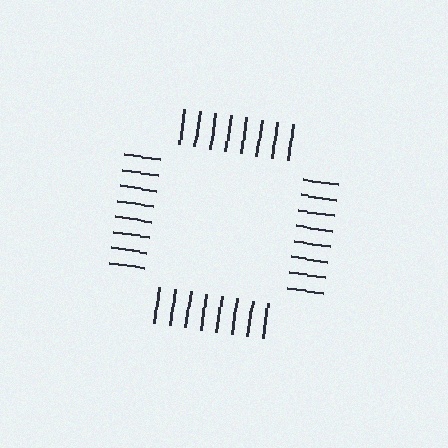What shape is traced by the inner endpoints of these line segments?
An illusory square — the line segments terminate on its edges but no continuous stroke is drawn.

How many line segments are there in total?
32 — 8 along each of the 4 edges.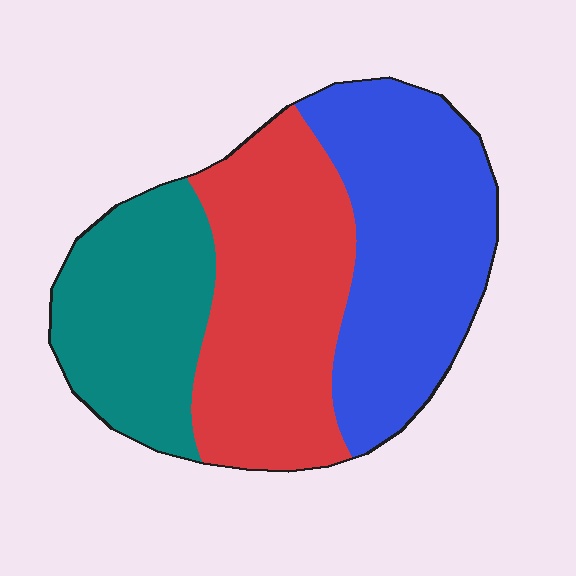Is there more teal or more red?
Red.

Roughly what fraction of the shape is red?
Red takes up about three eighths (3/8) of the shape.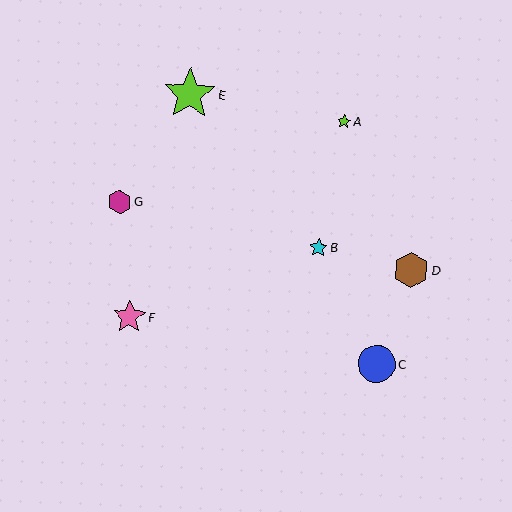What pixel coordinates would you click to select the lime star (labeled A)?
Click at (344, 122) to select the lime star A.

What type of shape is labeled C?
Shape C is a blue circle.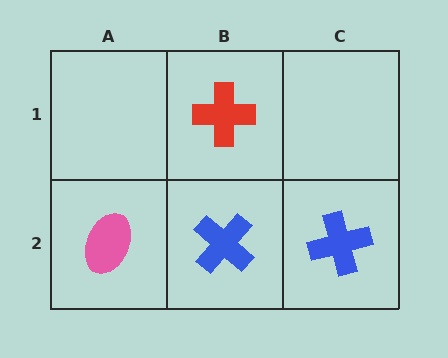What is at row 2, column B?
A blue cross.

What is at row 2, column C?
A blue cross.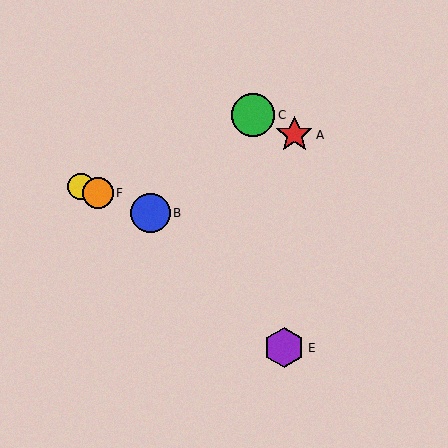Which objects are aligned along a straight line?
Objects B, D, F are aligned along a straight line.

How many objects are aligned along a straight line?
3 objects (B, D, F) are aligned along a straight line.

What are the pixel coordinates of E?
Object E is at (284, 348).